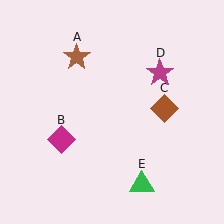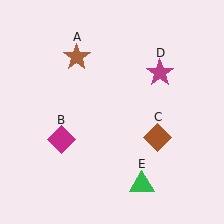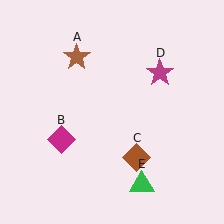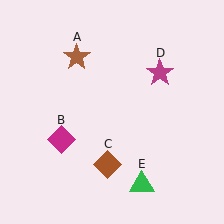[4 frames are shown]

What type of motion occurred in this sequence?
The brown diamond (object C) rotated clockwise around the center of the scene.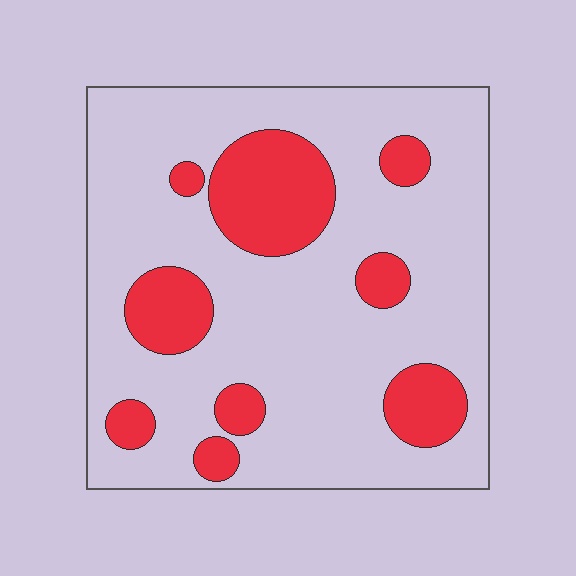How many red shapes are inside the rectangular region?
9.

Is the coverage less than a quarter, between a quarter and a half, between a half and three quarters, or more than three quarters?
Less than a quarter.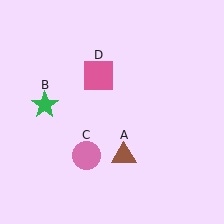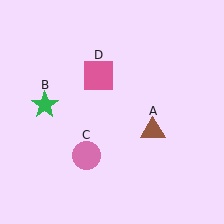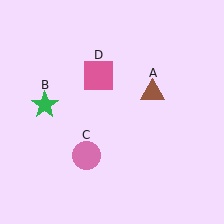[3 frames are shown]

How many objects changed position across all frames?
1 object changed position: brown triangle (object A).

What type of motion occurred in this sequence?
The brown triangle (object A) rotated counterclockwise around the center of the scene.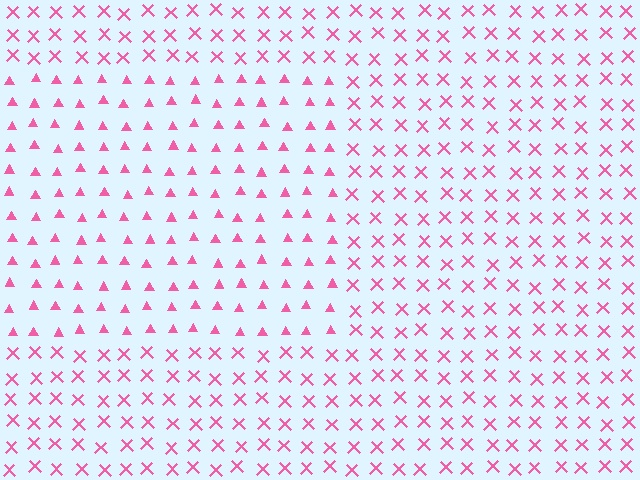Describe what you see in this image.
The image is filled with small pink elements arranged in a uniform grid. A rectangle-shaped region contains triangles, while the surrounding area contains X marks. The boundary is defined purely by the change in element shape.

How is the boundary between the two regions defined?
The boundary is defined by a change in element shape: triangles inside vs. X marks outside. All elements share the same color and spacing.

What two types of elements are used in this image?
The image uses triangles inside the rectangle region and X marks outside it.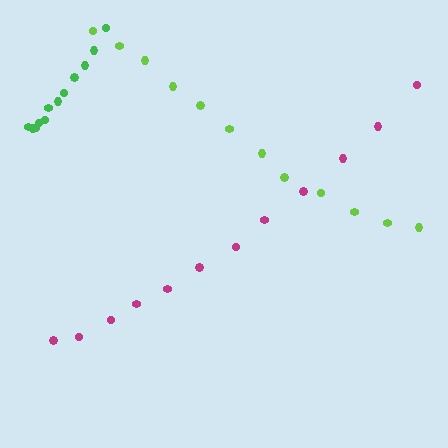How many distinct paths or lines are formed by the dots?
There are 3 distinct paths.